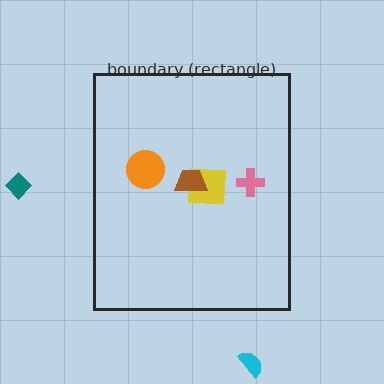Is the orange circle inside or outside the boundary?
Inside.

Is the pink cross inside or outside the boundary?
Inside.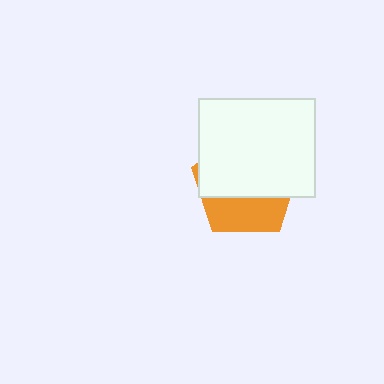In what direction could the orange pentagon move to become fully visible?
The orange pentagon could move down. That would shift it out from behind the white rectangle entirely.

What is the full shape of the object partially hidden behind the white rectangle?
The partially hidden object is an orange pentagon.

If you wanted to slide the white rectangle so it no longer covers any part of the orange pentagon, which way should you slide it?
Slide it up — that is the most direct way to separate the two shapes.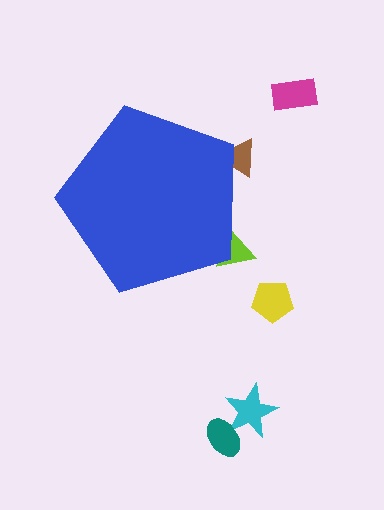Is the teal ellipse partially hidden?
No, the teal ellipse is fully visible.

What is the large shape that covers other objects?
A blue pentagon.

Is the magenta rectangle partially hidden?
No, the magenta rectangle is fully visible.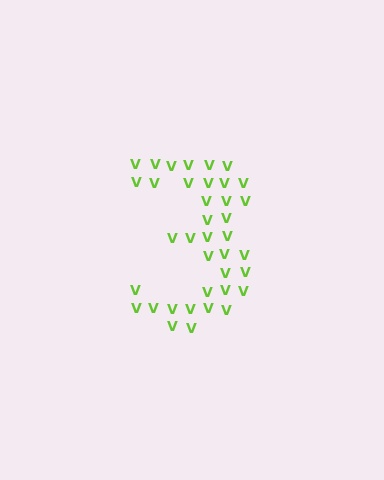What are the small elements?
The small elements are letter V's.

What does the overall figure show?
The overall figure shows the digit 3.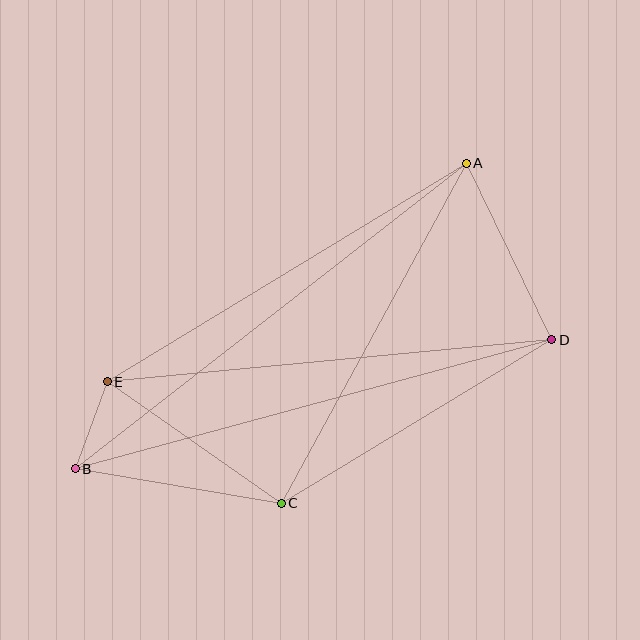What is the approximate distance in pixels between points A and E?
The distance between A and E is approximately 420 pixels.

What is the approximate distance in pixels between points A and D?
The distance between A and D is approximately 196 pixels.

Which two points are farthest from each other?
Points A and B are farthest from each other.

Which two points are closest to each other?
Points B and E are closest to each other.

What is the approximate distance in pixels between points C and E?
The distance between C and E is approximately 212 pixels.